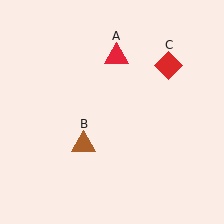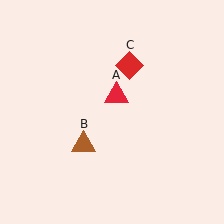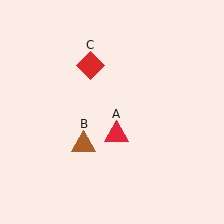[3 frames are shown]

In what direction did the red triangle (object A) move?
The red triangle (object A) moved down.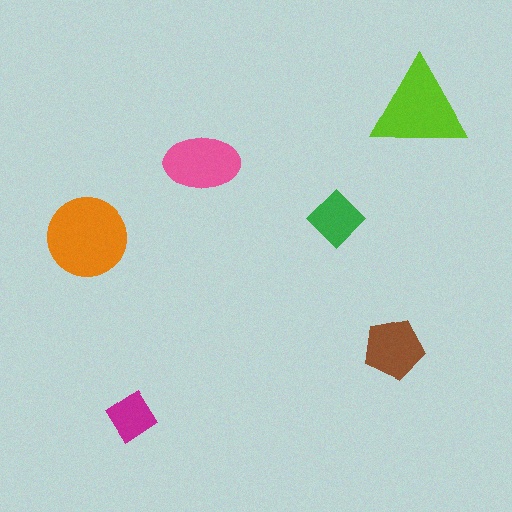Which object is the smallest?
The magenta diamond.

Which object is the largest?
The orange circle.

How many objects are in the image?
There are 6 objects in the image.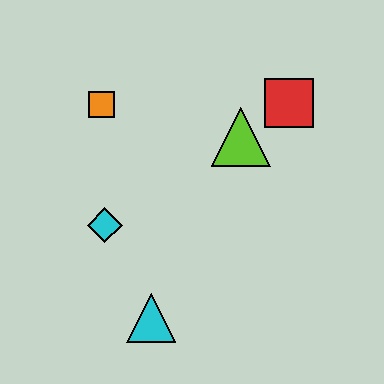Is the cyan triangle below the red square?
Yes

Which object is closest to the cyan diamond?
The cyan triangle is closest to the cyan diamond.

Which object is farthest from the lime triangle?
The cyan triangle is farthest from the lime triangle.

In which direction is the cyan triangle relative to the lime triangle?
The cyan triangle is below the lime triangle.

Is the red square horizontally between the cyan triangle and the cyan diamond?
No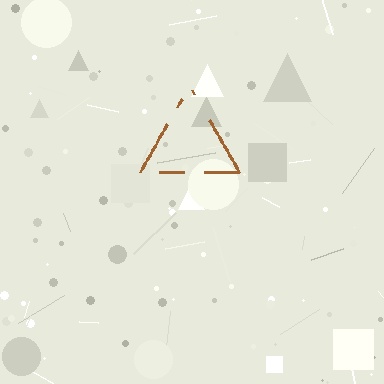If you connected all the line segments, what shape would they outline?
They would outline a triangle.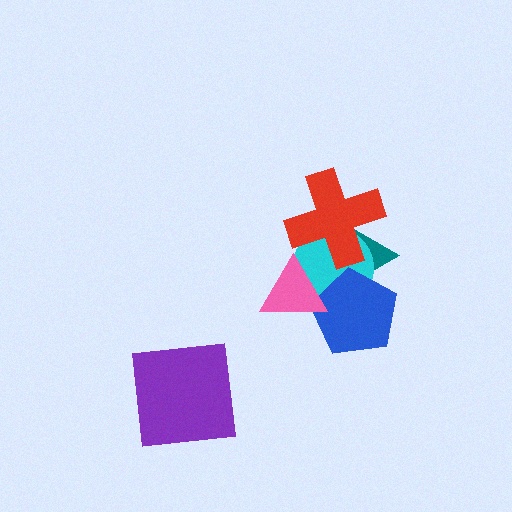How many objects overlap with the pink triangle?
3 objects overlap with the pink triangle.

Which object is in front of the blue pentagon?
The pink triangle is in front of the blue pentagon.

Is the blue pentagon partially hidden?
Yes, it is partially covered by another shape.